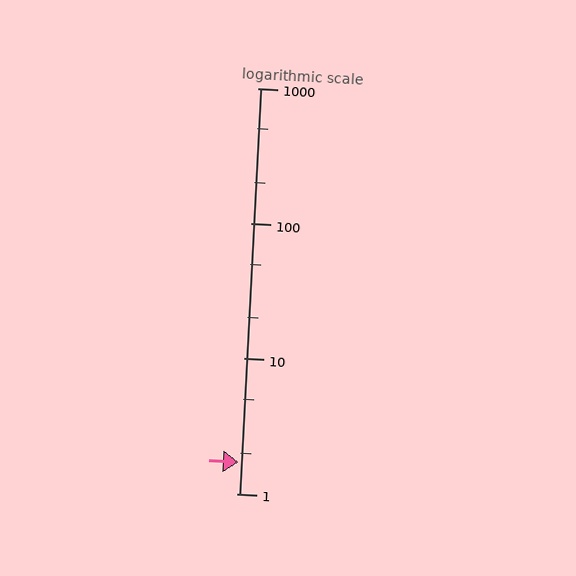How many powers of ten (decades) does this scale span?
The scale spans 3 decades, from 1 to 1000.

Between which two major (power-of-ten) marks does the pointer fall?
The pointer is between 1 and 10.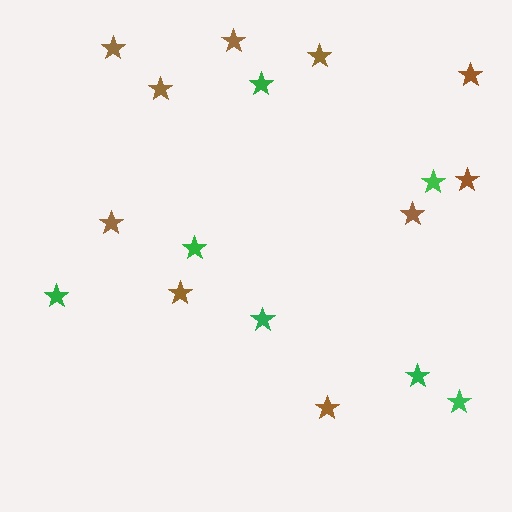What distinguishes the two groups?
There are 2 groups: one group of green stars (7) and one group of brown stars (10).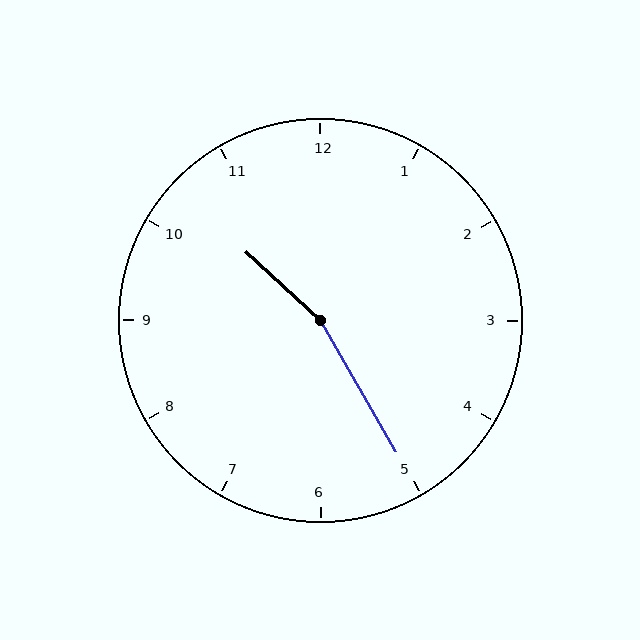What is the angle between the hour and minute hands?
Approximately 162 degrees.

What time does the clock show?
10:25.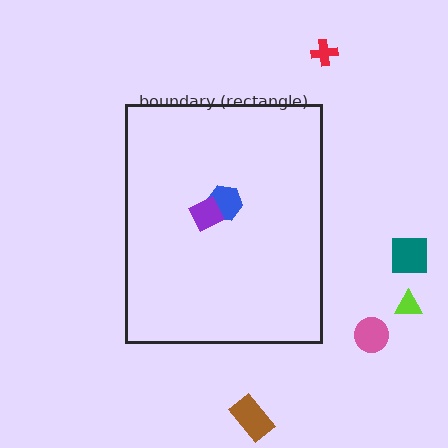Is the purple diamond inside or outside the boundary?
Inside.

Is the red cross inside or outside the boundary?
Outside.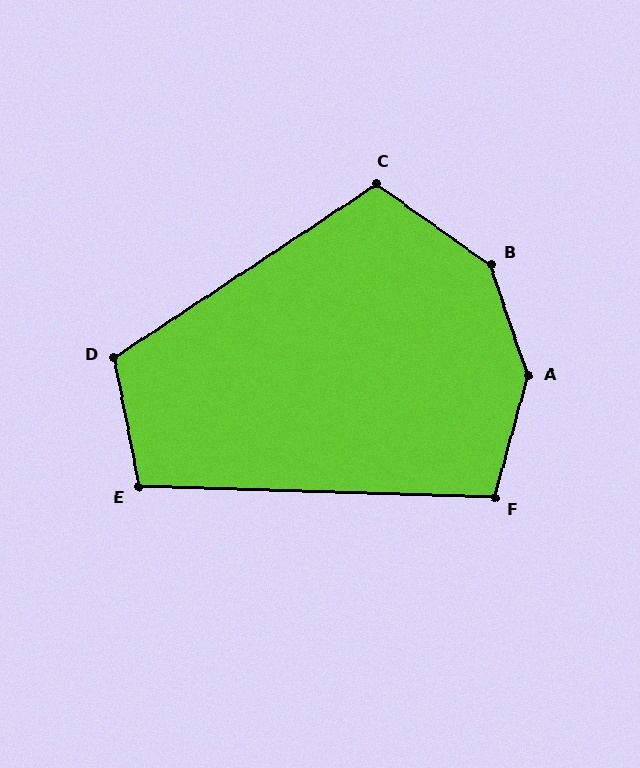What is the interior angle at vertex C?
Approximately 111 degrees (obtuse).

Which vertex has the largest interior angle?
A, at approximately 146 degrees.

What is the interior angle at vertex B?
Approximately 144 degrees (obtuse).